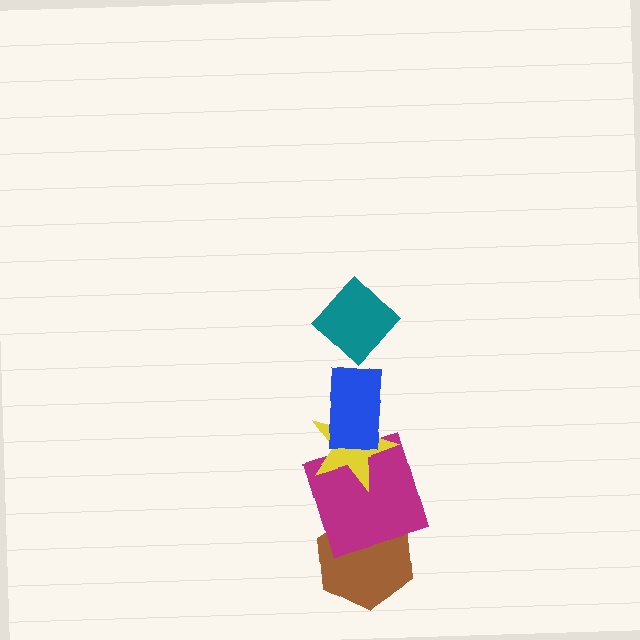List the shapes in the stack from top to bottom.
From top to bottom: the teal diamond, the blue rectangle, the yellow star, the magenta square, the brown hexagon.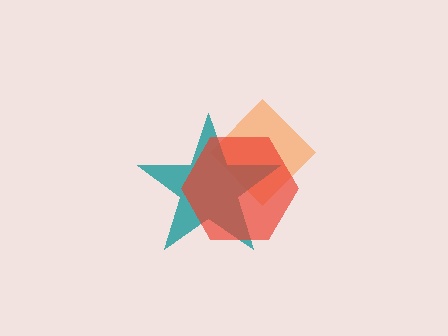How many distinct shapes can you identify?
There are 3 distinct shapes: an orange diamond, a teal star, a red hexagon.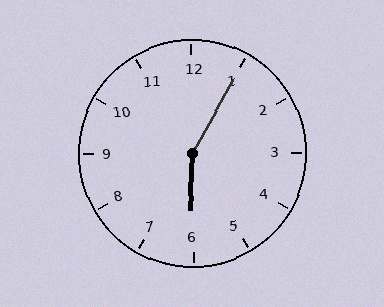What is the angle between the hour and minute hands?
Approximately 152 degrees.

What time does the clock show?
6:05.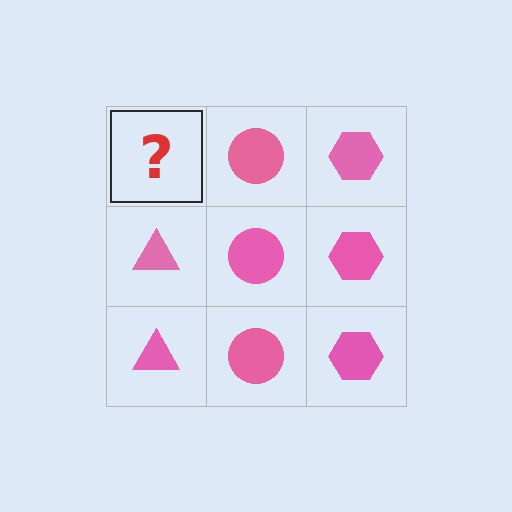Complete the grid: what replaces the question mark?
The question mark should be replaced with a pink triangle.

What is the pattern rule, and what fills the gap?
The rule is that each column has a consistent shape. The gap should be filled with a pink triangle.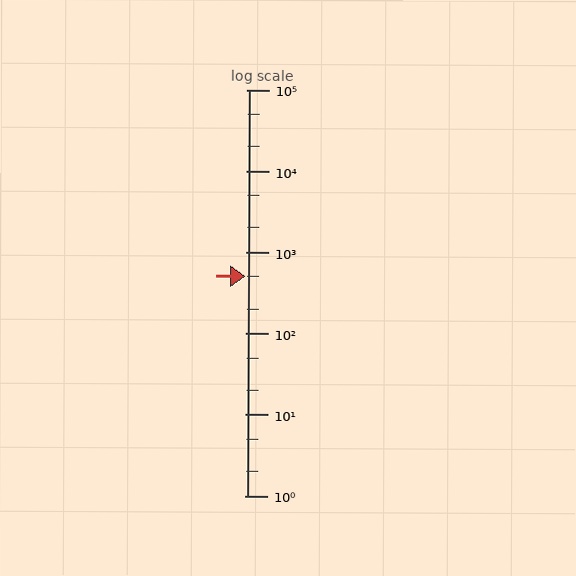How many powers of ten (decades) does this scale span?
The scale spans 5 decades, from 1 to 100000.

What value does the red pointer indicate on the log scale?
The pointer indicates approximately 510.